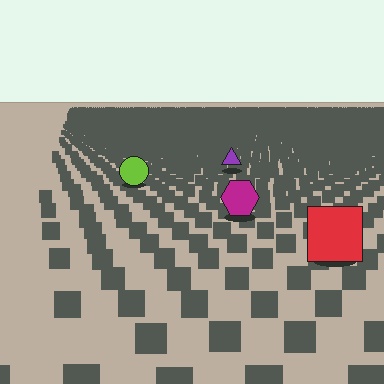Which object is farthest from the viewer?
The purple triangle is farthest from the viewer. It appears smaller and the ground texture around it is denser.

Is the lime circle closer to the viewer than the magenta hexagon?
No. The magenta hexagon is closer — you can tell from the texture gradient: the ground texture is coarser near it.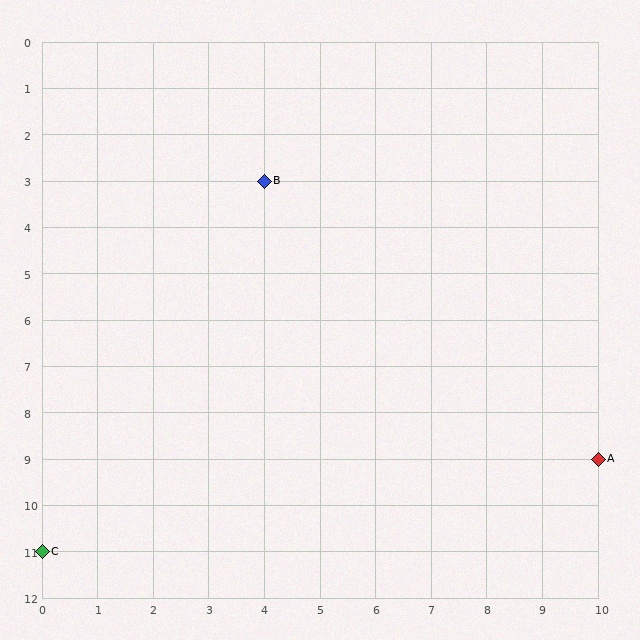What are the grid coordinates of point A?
Point A is at grid coordinates (10, 9).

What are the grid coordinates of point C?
Point C is at grid coordinates (0, 11).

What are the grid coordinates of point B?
Point B is at grid coordinates (4, 3).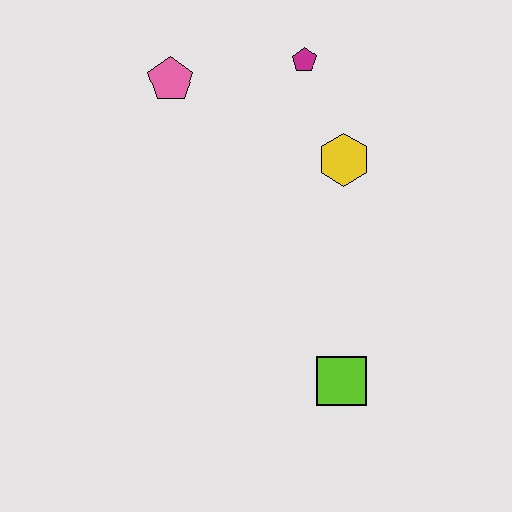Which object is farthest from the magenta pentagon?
The lime square is farthest from the magenta pentagon.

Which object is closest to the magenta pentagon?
The yellow hexagon is closest to the magenta pentagon.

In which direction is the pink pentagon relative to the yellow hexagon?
The pink pentagon is to the left of the yellow hexagon.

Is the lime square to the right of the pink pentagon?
Yes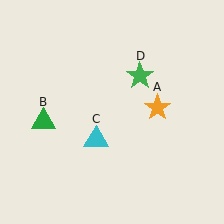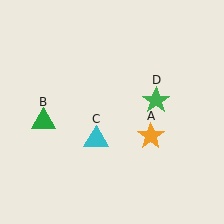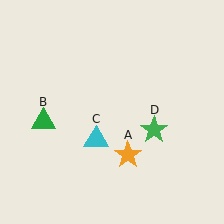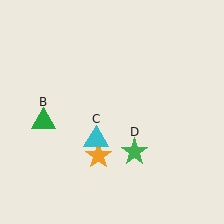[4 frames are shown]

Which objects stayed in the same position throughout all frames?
Green triangle (object B) and cyan triangle (object C) remained stationary.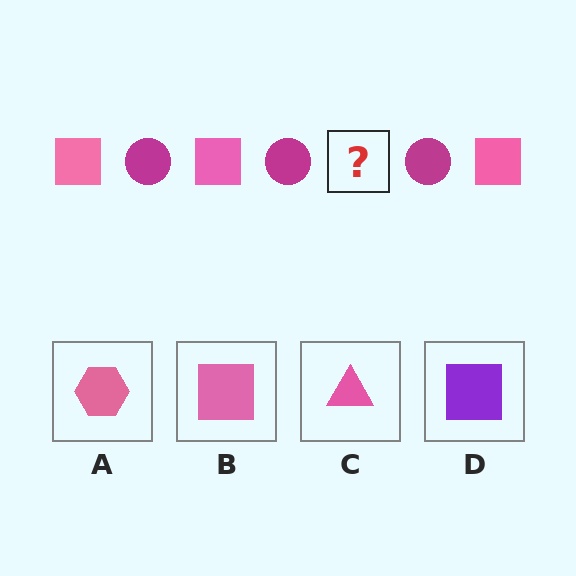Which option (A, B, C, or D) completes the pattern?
B.